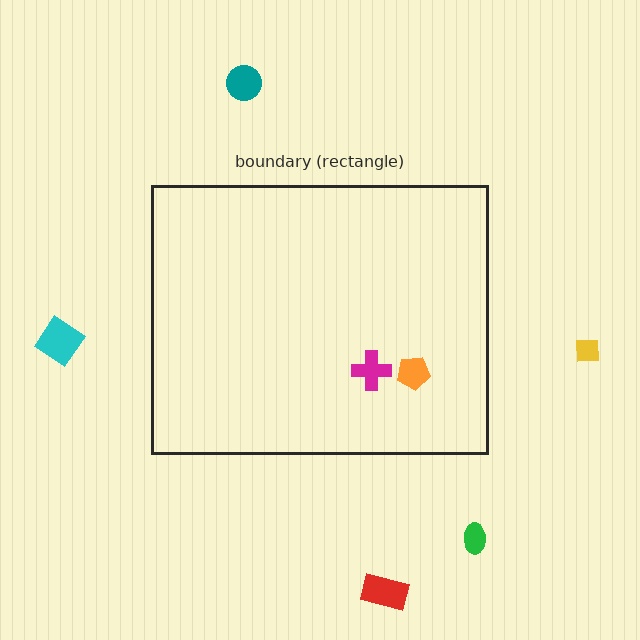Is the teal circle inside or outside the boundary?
Outside.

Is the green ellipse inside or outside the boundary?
Outside.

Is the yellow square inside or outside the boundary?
Outside.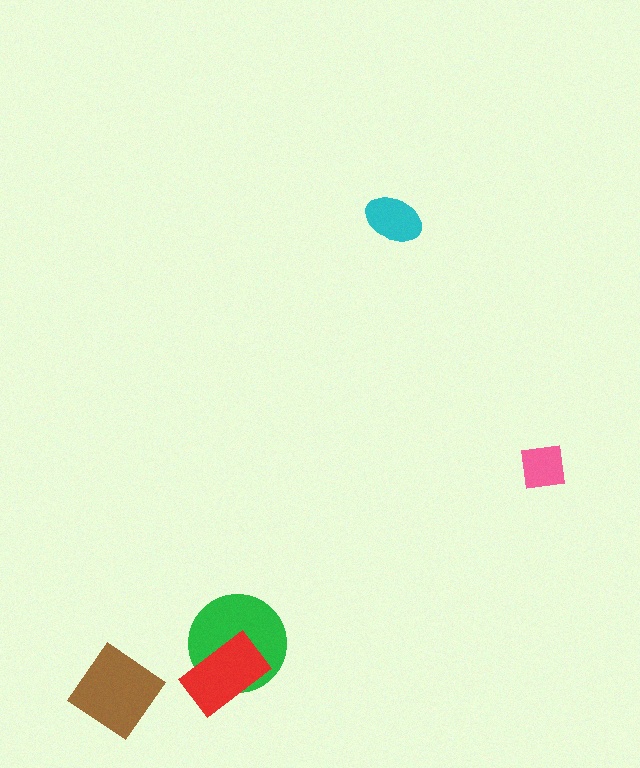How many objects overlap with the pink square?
0 objects overlap with the pink square.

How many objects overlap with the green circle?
1 object overlaps with the green circle.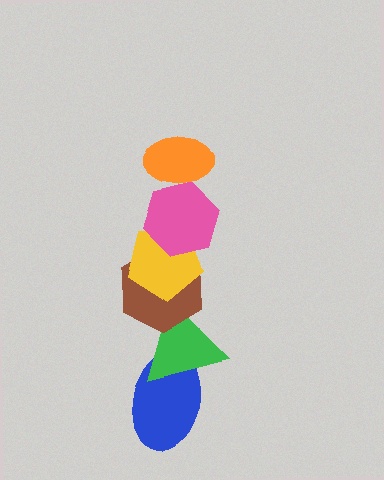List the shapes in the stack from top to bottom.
From top to bottom: the orange ellipse, the pink hexagon, the yellow pentagon, the brown hexagon, the green triangle, the blue ellipse.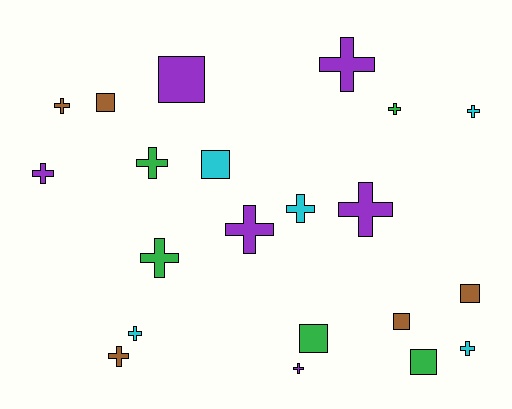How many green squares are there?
There are 2 green squares.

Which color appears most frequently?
Purple, with 6 objects.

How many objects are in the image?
There are 21 objects.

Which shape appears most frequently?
Cross, with 14 objects.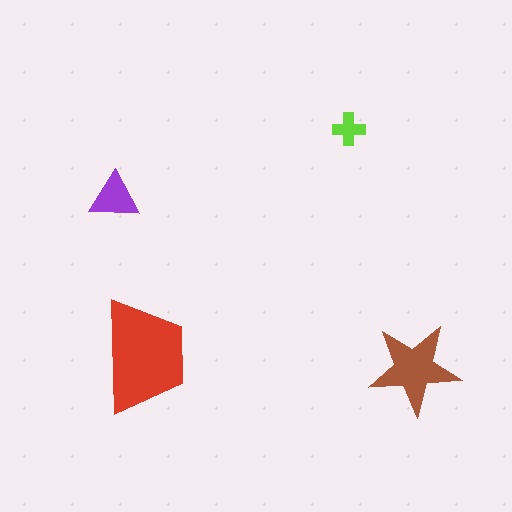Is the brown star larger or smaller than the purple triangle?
Larger.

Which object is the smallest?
The lime cross.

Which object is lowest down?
The brown star is bottommost.